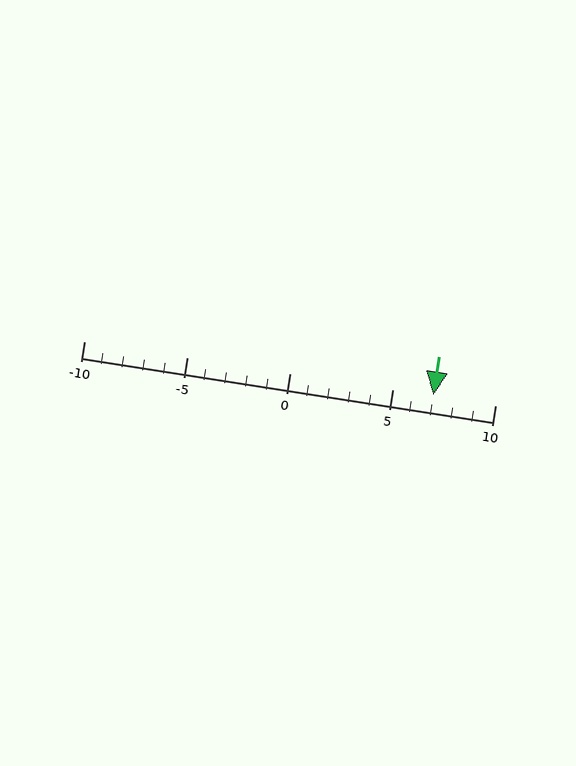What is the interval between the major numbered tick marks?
The major tick marks are spaced 5 units apart.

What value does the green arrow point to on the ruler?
The green arrow points to approximately 7.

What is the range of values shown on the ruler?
The ruler shows values from -10 to 10.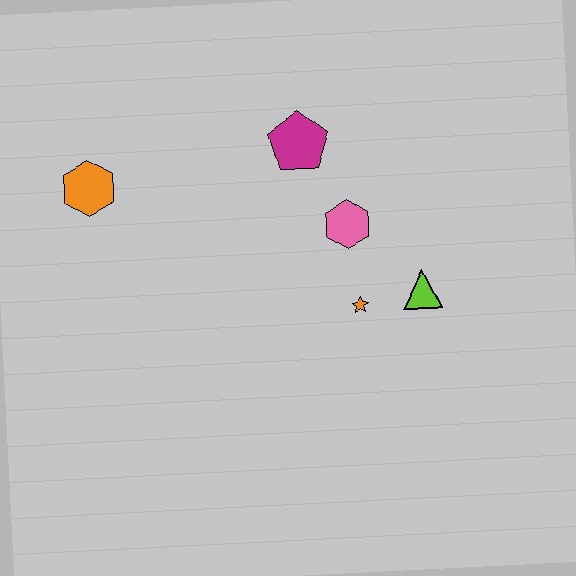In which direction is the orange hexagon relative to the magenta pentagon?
The orange hexagon is to the left of the magenta pentagon.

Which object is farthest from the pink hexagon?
The orange hexagon is farthest from the pink hexagon.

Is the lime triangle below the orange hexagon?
Yes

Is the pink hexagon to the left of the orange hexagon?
No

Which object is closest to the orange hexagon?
The magenta pentagon is closest to the orange hexagon.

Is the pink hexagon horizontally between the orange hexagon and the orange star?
Yes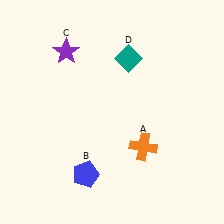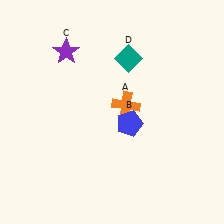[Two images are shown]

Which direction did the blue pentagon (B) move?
The blue pentagon (B) moved up.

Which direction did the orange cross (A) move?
The orange cross (A) moved up.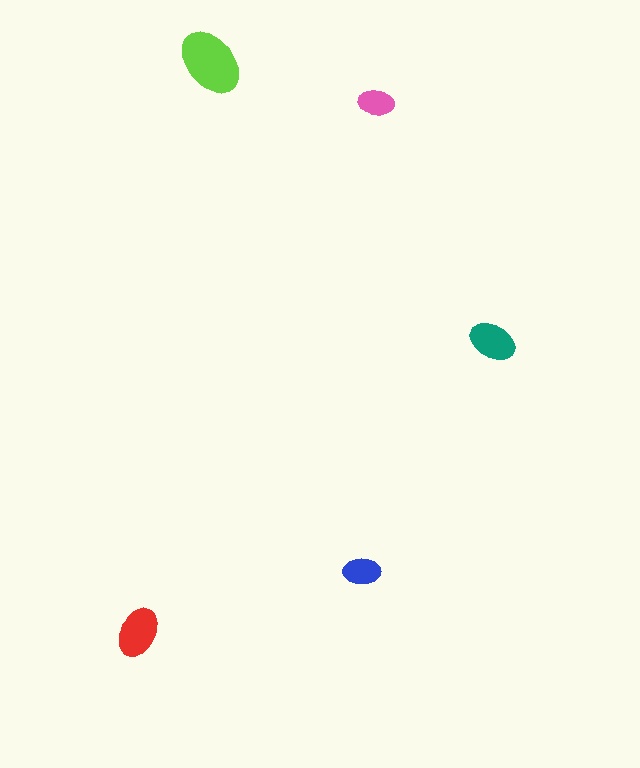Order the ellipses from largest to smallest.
the lime one, the red one, the teal one, the blue one, the pink one.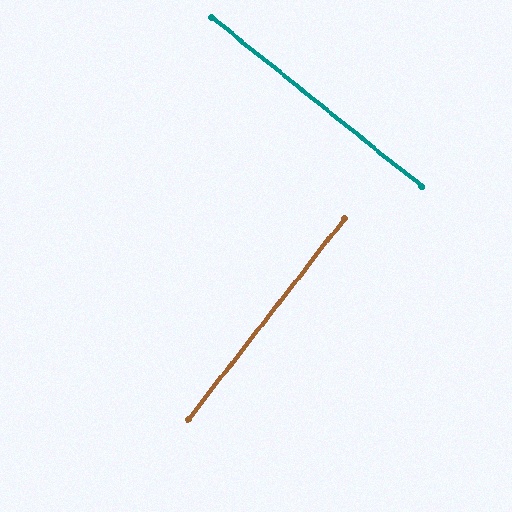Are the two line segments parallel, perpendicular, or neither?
Perpendicular — they meet at approximately 89°.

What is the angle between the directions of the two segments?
Approximately 89 degrees.